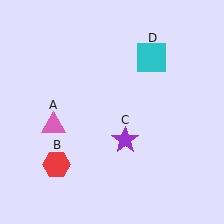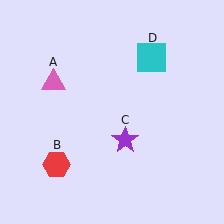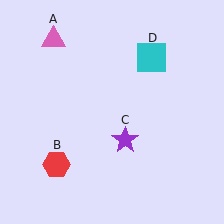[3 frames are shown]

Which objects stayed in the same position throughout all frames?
Red hexagon (object B) and purple star (object C) and cyan square (object D) remained stationary.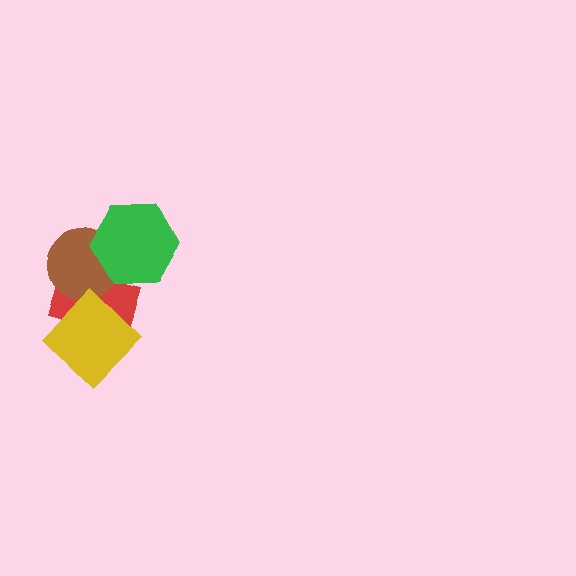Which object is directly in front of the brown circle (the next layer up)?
The yellow diamond is directly in front of the brown circle.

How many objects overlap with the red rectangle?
3 objects overlap with the red rectangle.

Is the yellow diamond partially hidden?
No, no other shape covers it.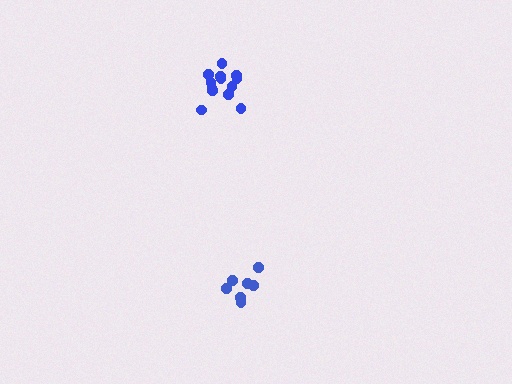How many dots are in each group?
Group 1: 7 dots, Group 2: 13 dots (20 total).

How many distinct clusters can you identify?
There are 2 distinct clusters.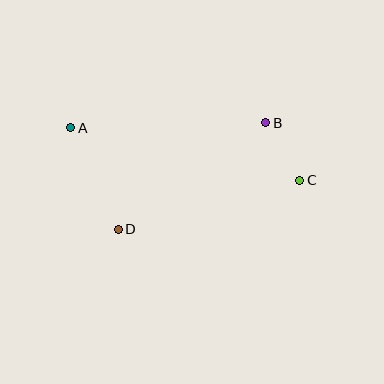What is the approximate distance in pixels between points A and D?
The distance between A and D is approximately 112 pixels.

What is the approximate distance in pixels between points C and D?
The distance between C and D is approximately 188 pixels.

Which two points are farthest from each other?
Points A and C are farthest from each other.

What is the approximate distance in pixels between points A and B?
The distance between A and B is approximately 195 pixels.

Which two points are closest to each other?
Points B and C are closest to each other.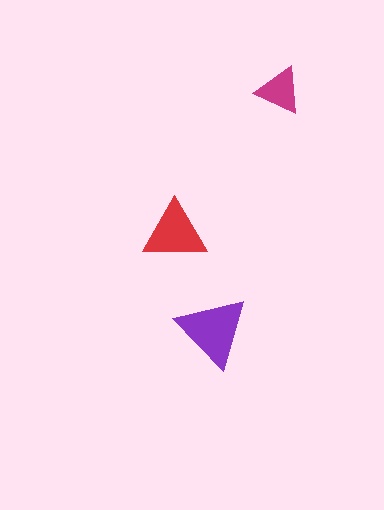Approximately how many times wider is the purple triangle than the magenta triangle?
About 1.5 times wider.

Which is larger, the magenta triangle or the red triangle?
The red one.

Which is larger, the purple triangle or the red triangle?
The purple one.